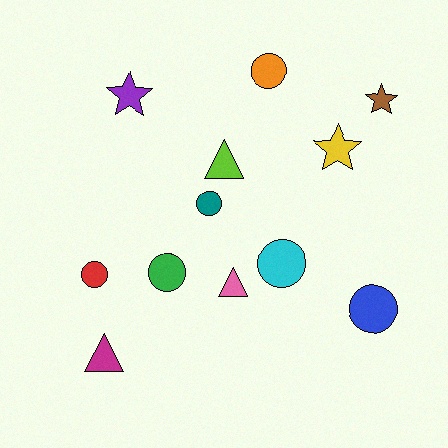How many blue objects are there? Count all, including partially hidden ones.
There is 1 blue object.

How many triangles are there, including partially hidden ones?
There are 3 triangles.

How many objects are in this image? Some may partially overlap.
There are 12 objects.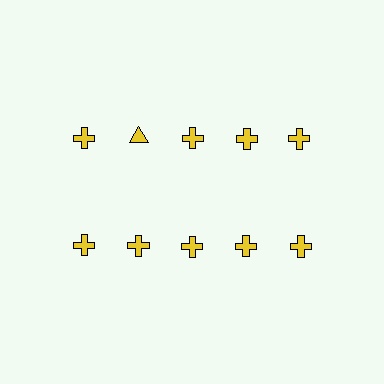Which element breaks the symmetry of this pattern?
The yellow triangle in the top row, second from left column breaks the symmetry. All other shapes are yellow crosses.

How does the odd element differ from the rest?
It has a different shape: triangle instead of cross.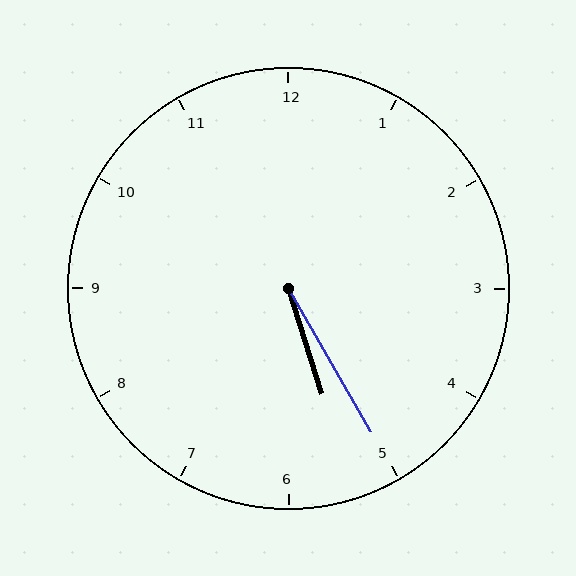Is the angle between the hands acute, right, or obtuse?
It is acute.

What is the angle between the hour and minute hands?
Approximately 12 degrees.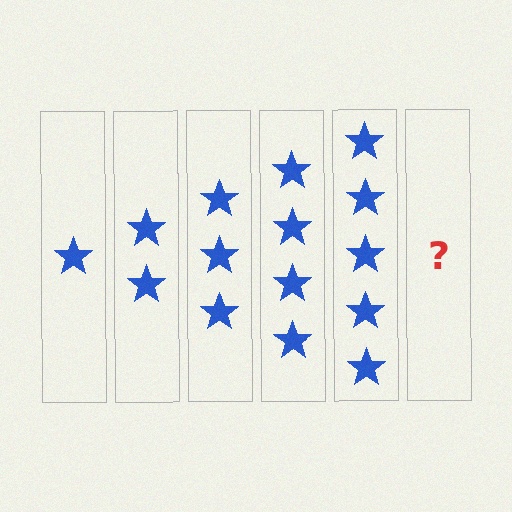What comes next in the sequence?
The next element should be 6 stars.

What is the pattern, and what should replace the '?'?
The pattern is that each step adds one more star. The '?' should be 6 stars.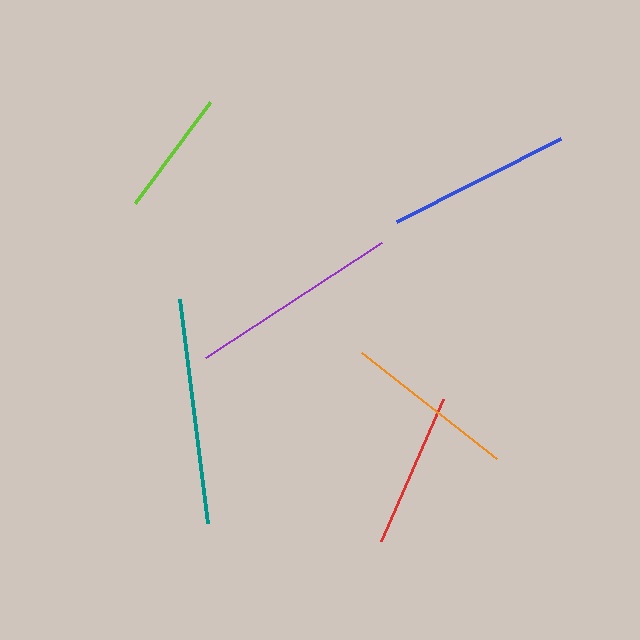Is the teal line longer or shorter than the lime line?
The teal line is longer than the lime line.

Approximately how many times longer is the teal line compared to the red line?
The teal line is approximately 1.5 times the length of the red line.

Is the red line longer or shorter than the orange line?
The orange line is longer than the red line.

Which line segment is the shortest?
The lime line is the shortest at approximately 126 pixels.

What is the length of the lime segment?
The lime segment is approximately 126 pixels long.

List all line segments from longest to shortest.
From longest to shortest: teal, purple, blue, orange, red, lime.